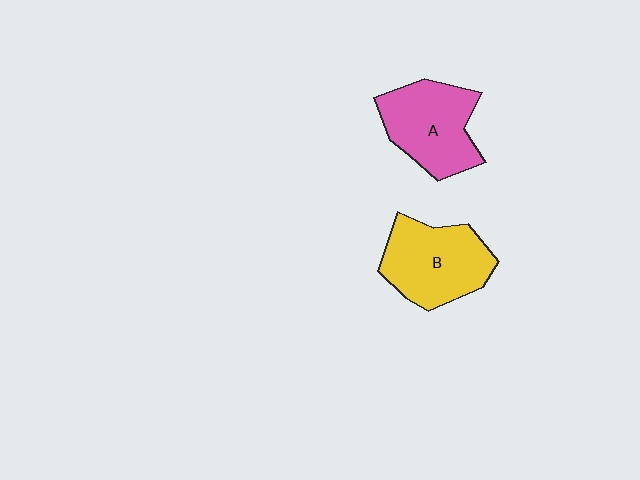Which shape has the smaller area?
Shape A (pink).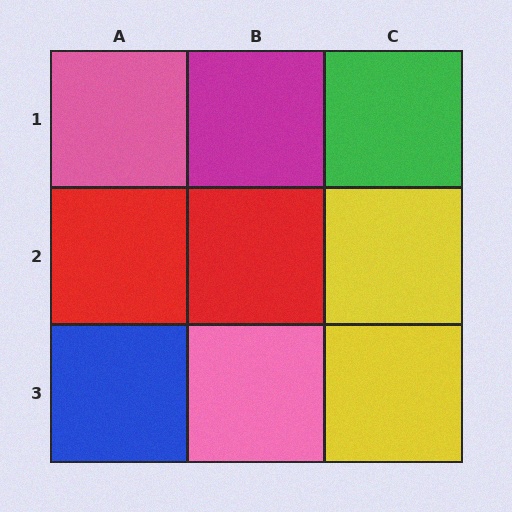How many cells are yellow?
2 cells are yellow.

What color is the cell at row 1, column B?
Magenta.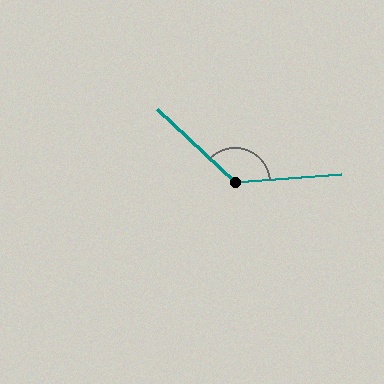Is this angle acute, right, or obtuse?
It is obtuse.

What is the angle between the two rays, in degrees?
Approximately 132 degrees.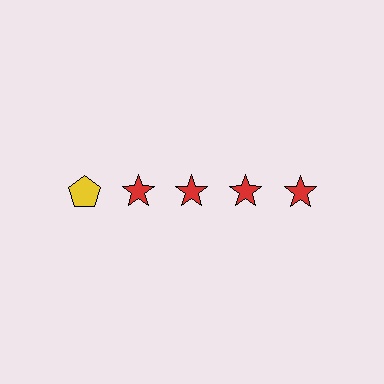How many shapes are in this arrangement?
There are 5 shapes arranged in a grid pattern.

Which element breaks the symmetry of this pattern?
The yellow pentagon in the top row, leftmost column breaks the symmetry. All other shapes are red stars.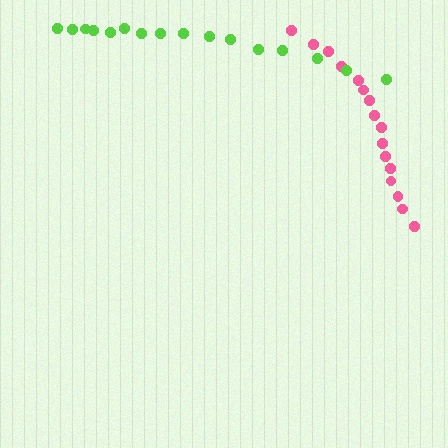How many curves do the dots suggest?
There are 2 distinct paths.